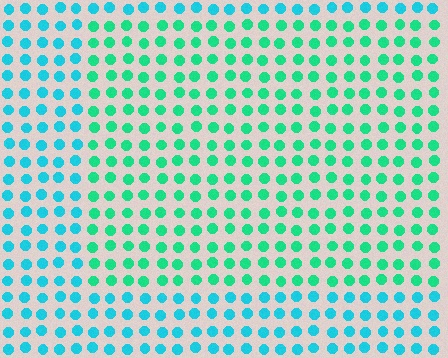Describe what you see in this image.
The image is filled with small cyan elements in a uniform arrangement. A rectangle-shaped region is visible where the elements are tinted to a slightly different hue, forming a subtle color boundary.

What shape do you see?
I see a rectangle.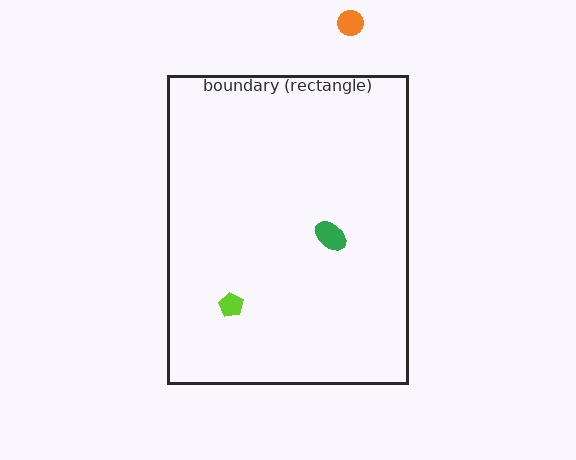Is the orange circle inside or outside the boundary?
Outside.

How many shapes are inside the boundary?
2 inside, 1 outside.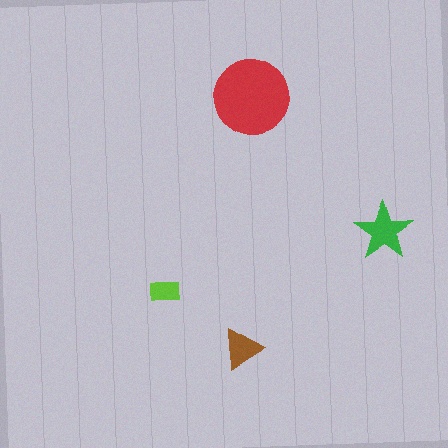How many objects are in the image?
There are 4 objects in the image.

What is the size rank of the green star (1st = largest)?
2nd.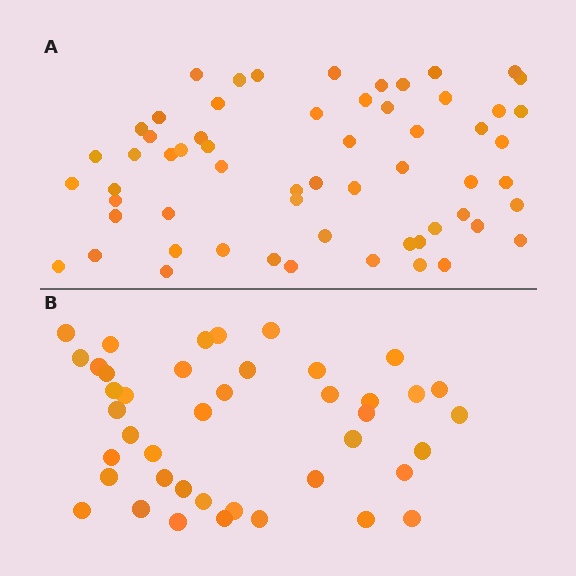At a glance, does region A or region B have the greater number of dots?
Region A (the top region) has more dots.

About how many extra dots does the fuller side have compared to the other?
Region A has approximately 20 more dots than region B.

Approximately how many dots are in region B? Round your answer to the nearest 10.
About 40 dots. (The exact count is 42, which rounds to 40.)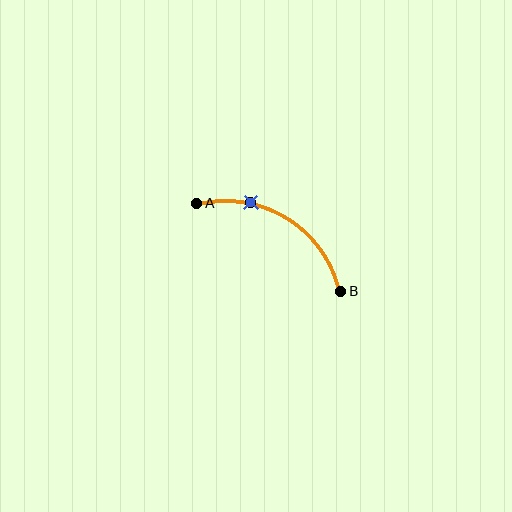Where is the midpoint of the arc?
The arc midpoint is the point on the curve farthest from the straight line joining A and B. It sits above that line.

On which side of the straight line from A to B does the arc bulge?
The arc bulges above the straight line connecting A and B.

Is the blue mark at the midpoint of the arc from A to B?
No. The blue mark lies on the arc but is closer to endpoint A. The arc midpoint would be at the point on the curve equidistant along the arc from both A and B.